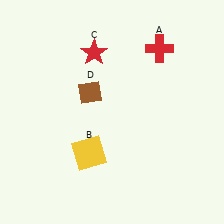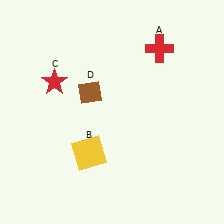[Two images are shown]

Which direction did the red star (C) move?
The red star (C) moved left.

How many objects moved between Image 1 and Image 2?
1 object moved between the two images.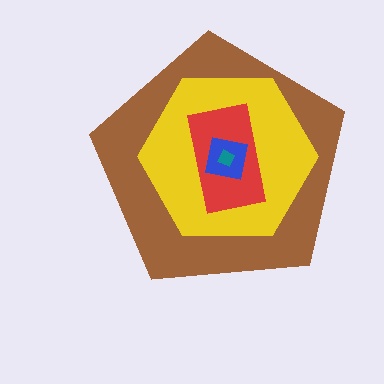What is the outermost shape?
The brown pentagon.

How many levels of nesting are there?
5.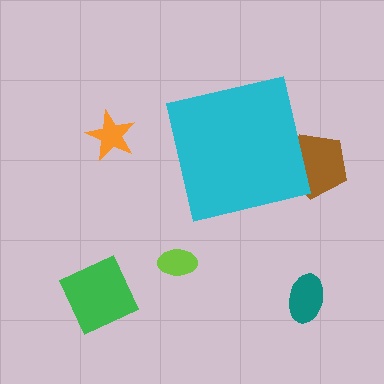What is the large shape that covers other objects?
A cyan square.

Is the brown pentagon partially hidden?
Yes, the brown pentagon is partially hidden behind the cyan square.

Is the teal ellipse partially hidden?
No, the teal ellipse is fully visible.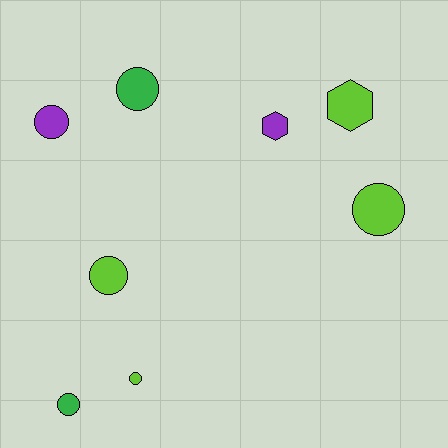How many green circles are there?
There are 2 green circles.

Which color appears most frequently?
Lime, with 4 objects.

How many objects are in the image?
There are 8 objects.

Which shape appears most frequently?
Circle, with 6 objects.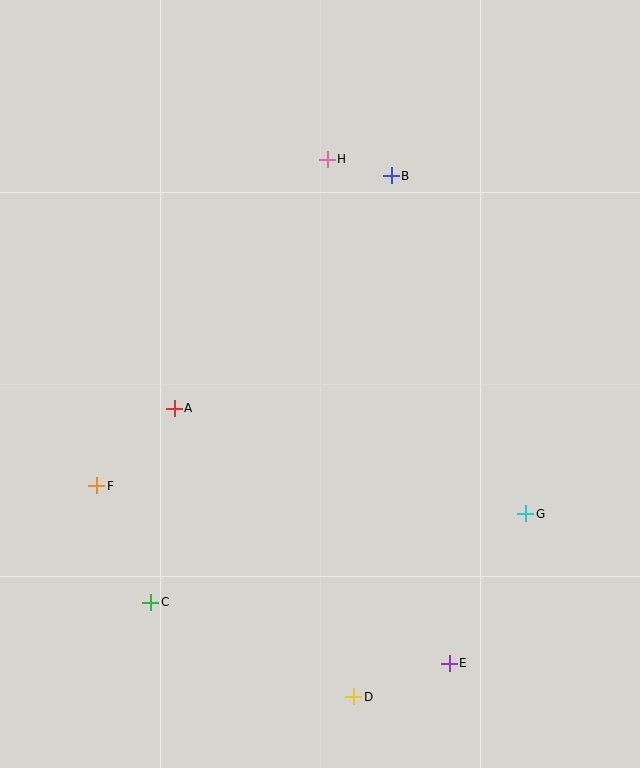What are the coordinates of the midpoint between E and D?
The midpoint between E and D is at (402, 680).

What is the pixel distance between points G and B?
The distance between G and B is 364 pixels.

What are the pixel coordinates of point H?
Point H is at (327, 159).